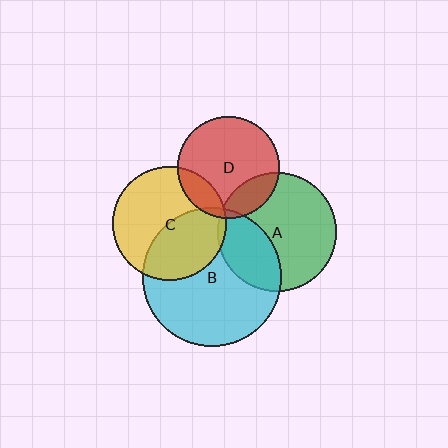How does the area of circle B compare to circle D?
Approximately 1.9 times.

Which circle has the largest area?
Circle B (cyan).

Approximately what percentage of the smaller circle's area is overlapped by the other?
Approximately 5%.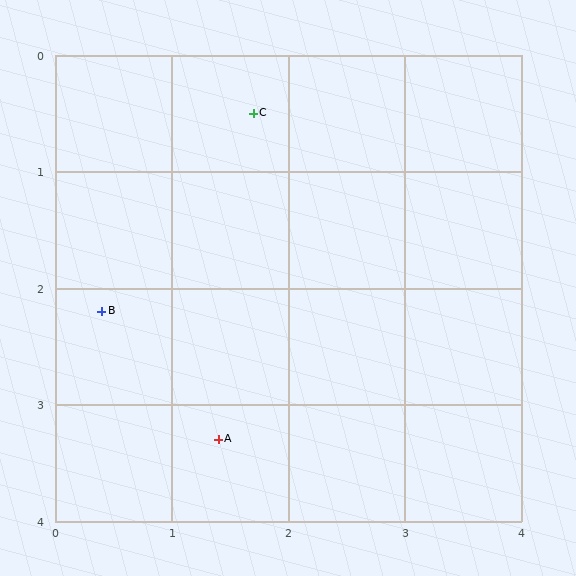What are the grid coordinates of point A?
Point A is at approximately (1.4, 3.3).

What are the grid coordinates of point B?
Point B is at approximately (0.4, 2.2).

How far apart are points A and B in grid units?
Points A and B are about 1.5 grid units apart.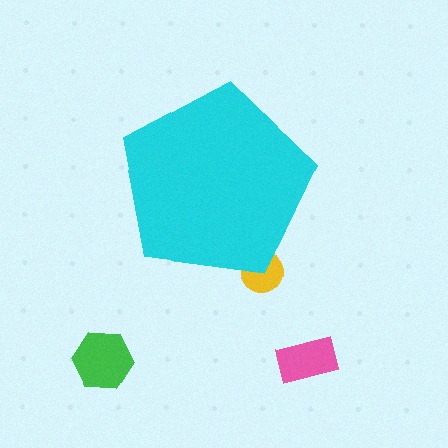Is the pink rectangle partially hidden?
No, the pink rectangle is fully visible.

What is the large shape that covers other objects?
A cyan pentagon.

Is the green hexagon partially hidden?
No, the green hexagon is fully visible.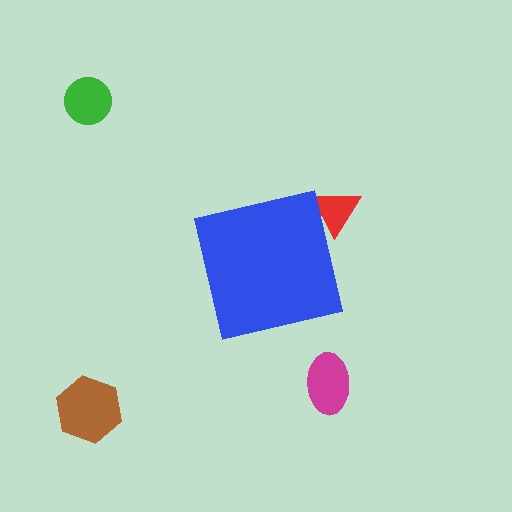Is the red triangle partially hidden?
Yes, the red triangle is partially hidden behind the blue square.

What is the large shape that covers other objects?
A blue square.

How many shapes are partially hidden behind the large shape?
1 shape is partially hidden.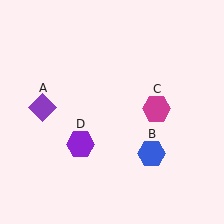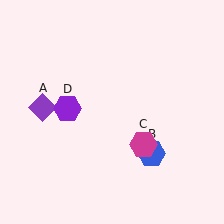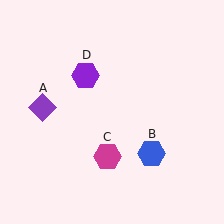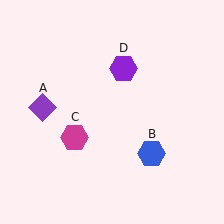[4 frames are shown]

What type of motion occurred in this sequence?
The magenta hexagon (object C), purple hexagon (object D) rotated clockwise around the center of the scene.